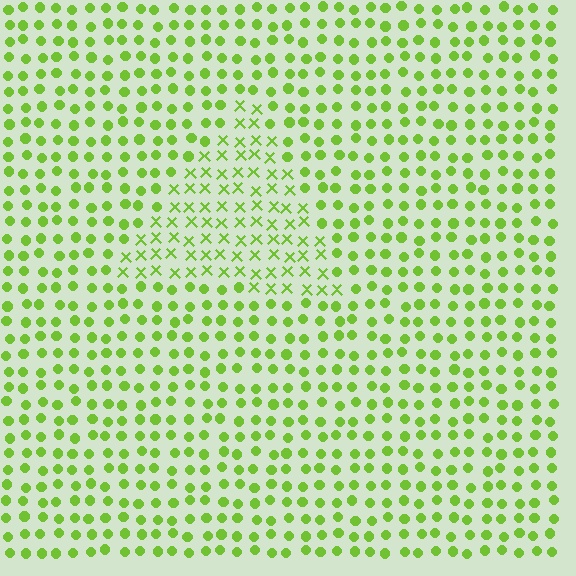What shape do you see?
I see a triangle.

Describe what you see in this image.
The image is filled with small lime elements arranged in a uniform grid. A triangle-shaped region contains X marks, while the surrounding area contains circles. The boundary is defined purely by the change in element shape.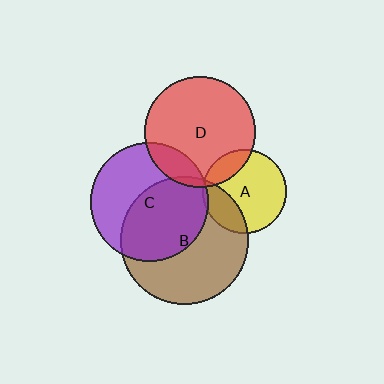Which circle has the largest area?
Circle B (brown).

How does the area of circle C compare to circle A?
Approximately 2.0 times.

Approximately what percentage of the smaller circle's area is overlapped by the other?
Approximately 20%.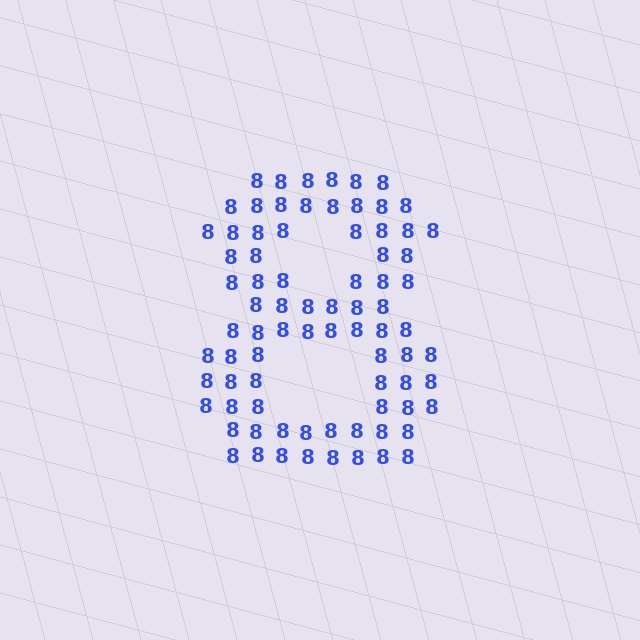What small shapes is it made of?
It is made of small digit 8's.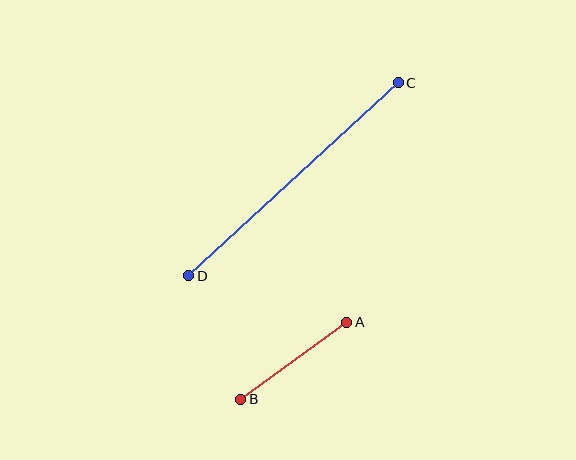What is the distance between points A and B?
The distance is approximately 131 pixels.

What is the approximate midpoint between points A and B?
The midpoint is at approximately (294, 361) pixels.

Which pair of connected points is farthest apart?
Points C and D are farthest apart.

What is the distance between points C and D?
The distance is approximately 285 pixels.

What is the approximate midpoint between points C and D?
The midpoint is at approximately (294, 179) pixels.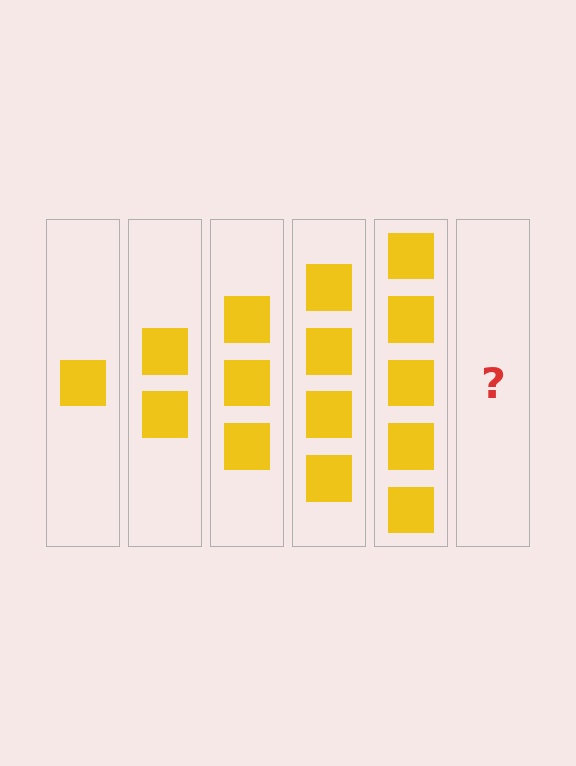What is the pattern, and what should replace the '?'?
The pattern is that each step adds one more square. The '?' should be 6 squares.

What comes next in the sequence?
The next element should be 6 squares.